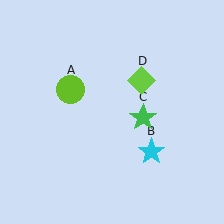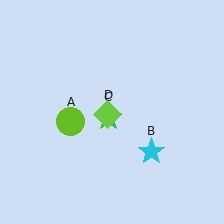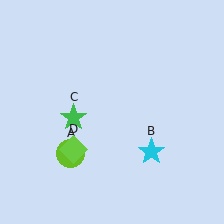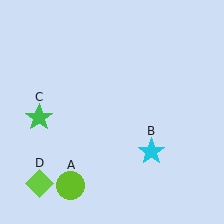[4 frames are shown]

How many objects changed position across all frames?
3 objects changed position: lime circle (object A), green star (object C), lime diamond (object D).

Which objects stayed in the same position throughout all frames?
Cyan star (object B) remained stationary.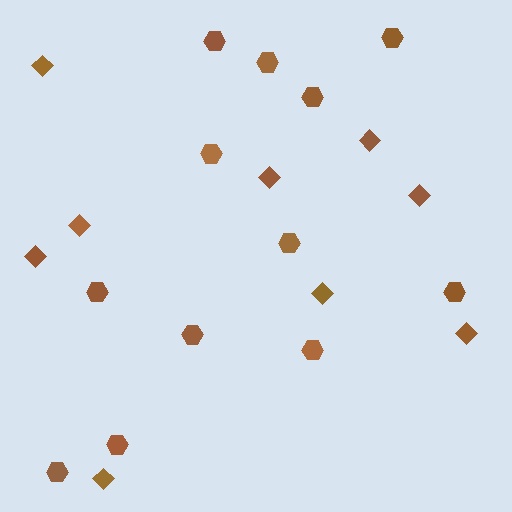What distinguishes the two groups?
There are 2 groups: one group of hexagons (12) and one group of diamonds (9).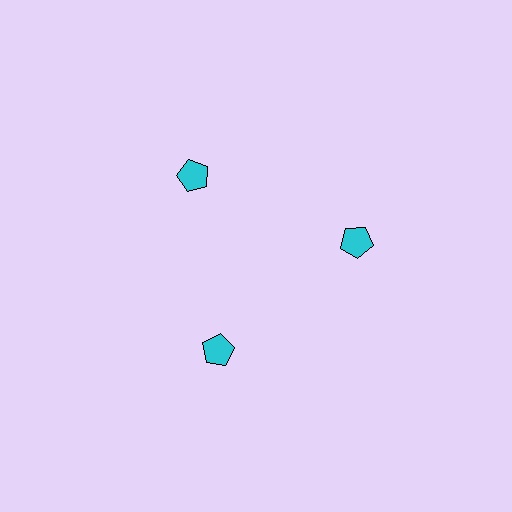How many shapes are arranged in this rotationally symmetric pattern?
There are 3 shapes, arranged in 3 groups of 1.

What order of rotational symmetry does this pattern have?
This pattern has 3-fold rotational symmetry.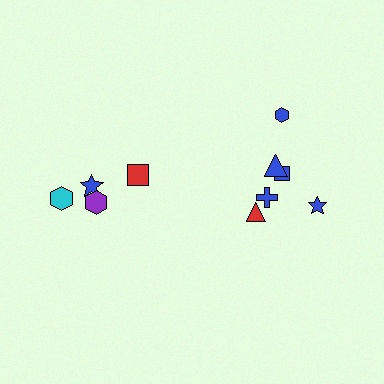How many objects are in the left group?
There are 4 objects.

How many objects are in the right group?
There are 6 objects.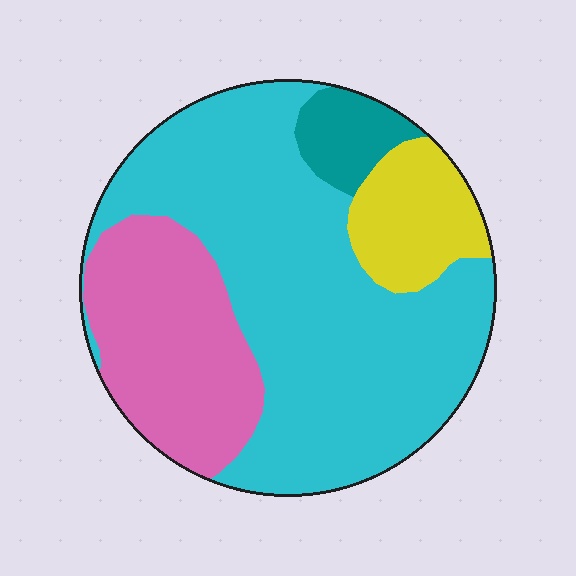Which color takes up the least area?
Teal, at roughly 5%.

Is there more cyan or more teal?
Cyan.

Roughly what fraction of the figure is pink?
Pink covers around 25% of the figure.